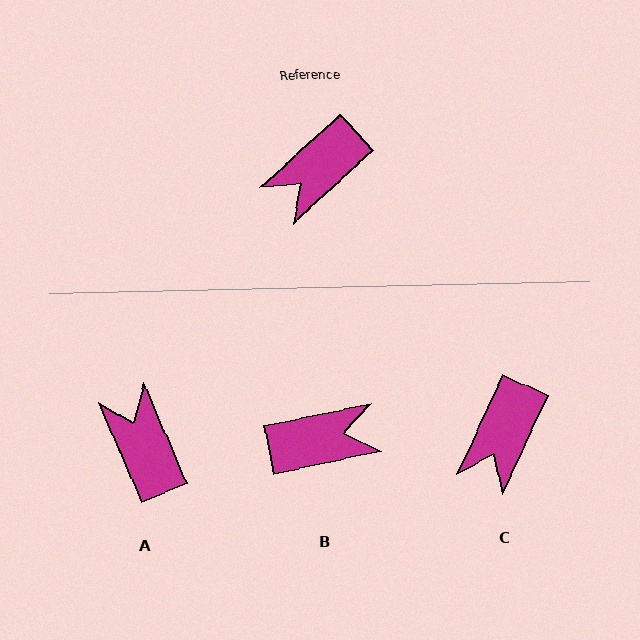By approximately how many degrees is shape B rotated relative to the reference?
Approximately 149 degrees counter-clockwise.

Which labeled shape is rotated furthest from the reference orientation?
B, about 149 degrees away.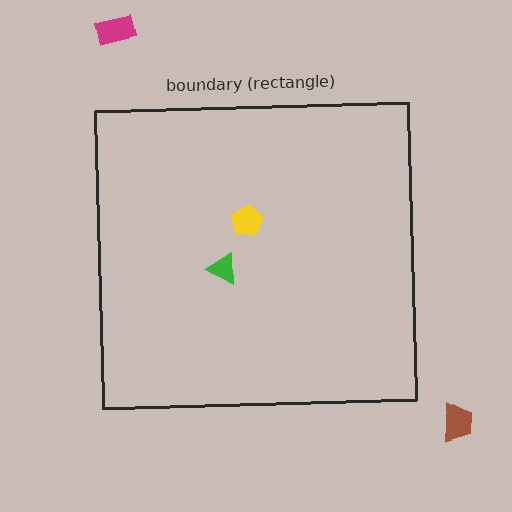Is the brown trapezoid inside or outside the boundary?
Outside.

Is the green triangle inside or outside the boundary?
Inside.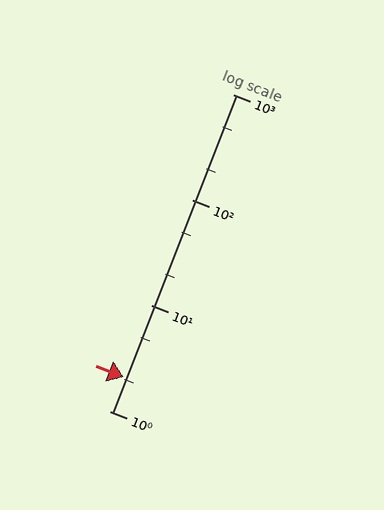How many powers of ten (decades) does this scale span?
The scale spans 3 decades, from 1 to 1000.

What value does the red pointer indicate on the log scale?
The pointer indicates approximately 2.1.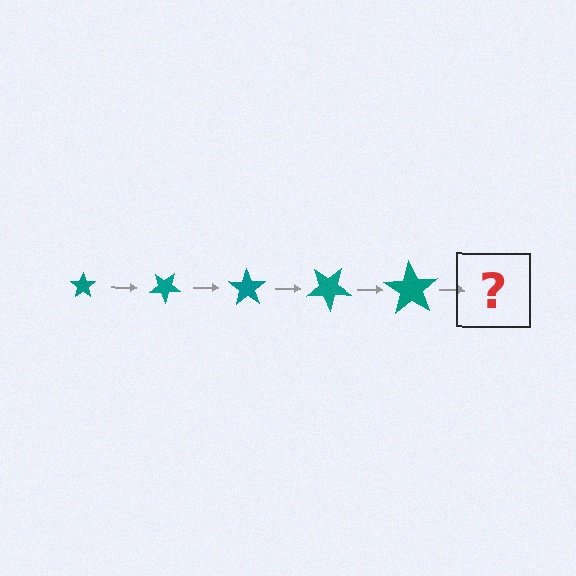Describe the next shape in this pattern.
It should be a star, larger than the previous one and rotated 175 degrees from the start.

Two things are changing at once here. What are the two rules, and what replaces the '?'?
The two rules are that the star grows larger each step and it rotates 35 degrees each step. The '?' should be a star, larger than the previous one and rotated 175 degrees from the start.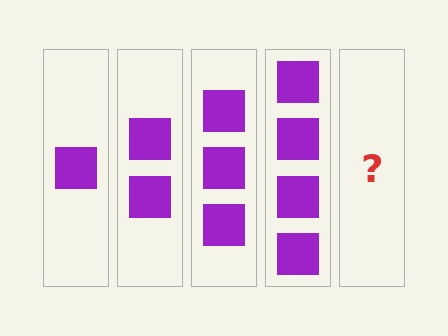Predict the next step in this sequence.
The next step is 5 squares.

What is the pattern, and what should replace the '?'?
The pattern is that each step adds one more square. The '?' should be 5 squares.